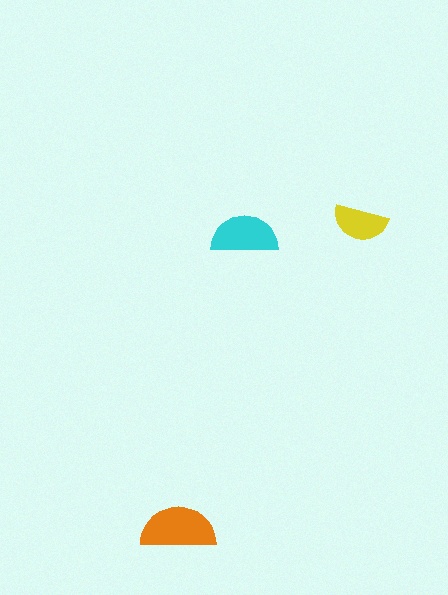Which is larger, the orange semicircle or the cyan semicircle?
The orange one.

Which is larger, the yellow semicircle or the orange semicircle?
The orange one.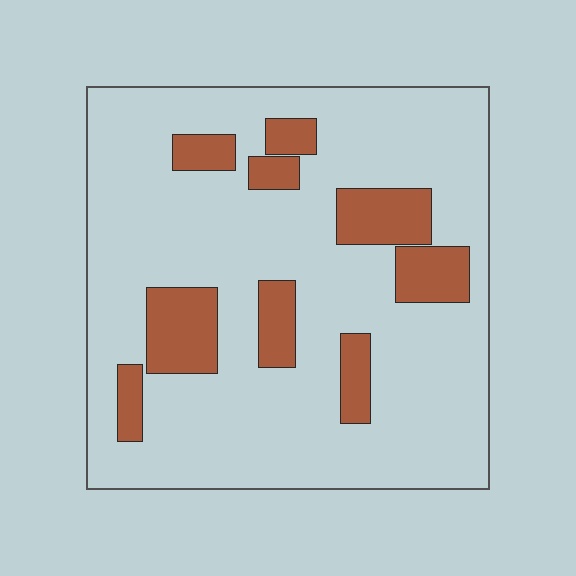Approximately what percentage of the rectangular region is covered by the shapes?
Approximately 20%.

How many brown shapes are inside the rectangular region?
9.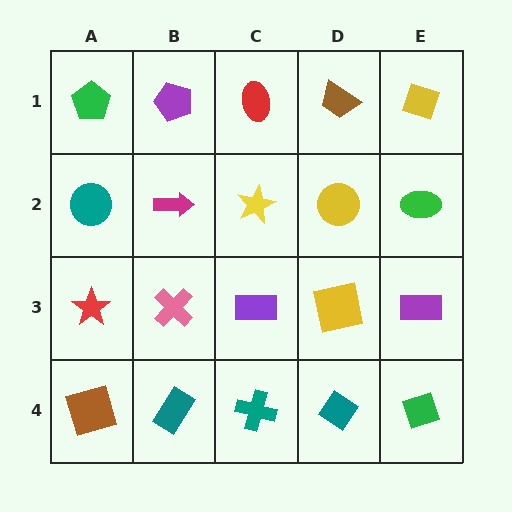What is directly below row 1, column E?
A green ellipse.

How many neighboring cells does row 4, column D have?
3.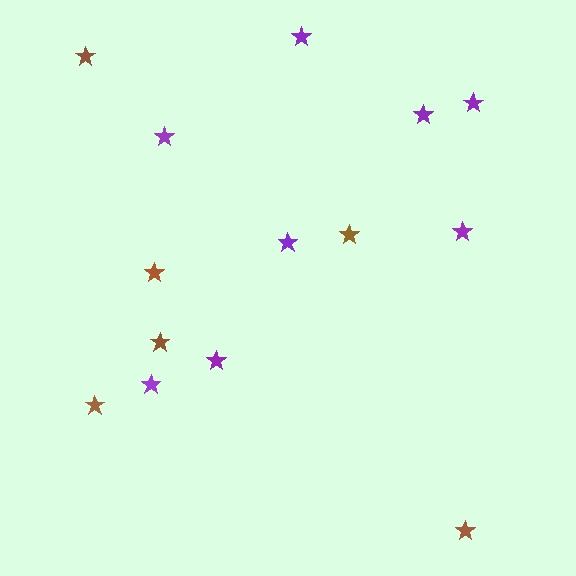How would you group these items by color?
There are 2 groups: one group of brown stars (6) and one group of purple stars (8).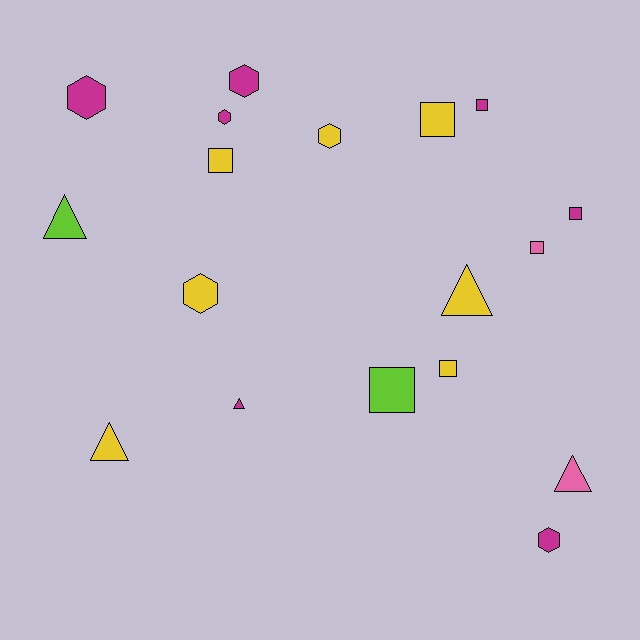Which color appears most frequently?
Yellow, with 7 objects.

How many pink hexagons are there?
There are no pink hexagons.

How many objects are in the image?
There are 18 objects.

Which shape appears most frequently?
Square, with 7 objects.